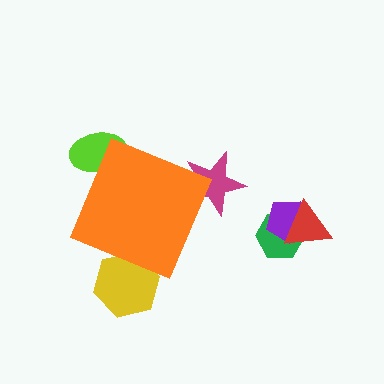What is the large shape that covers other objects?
An orange diamond.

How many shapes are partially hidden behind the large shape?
3 shapes are partially hidden.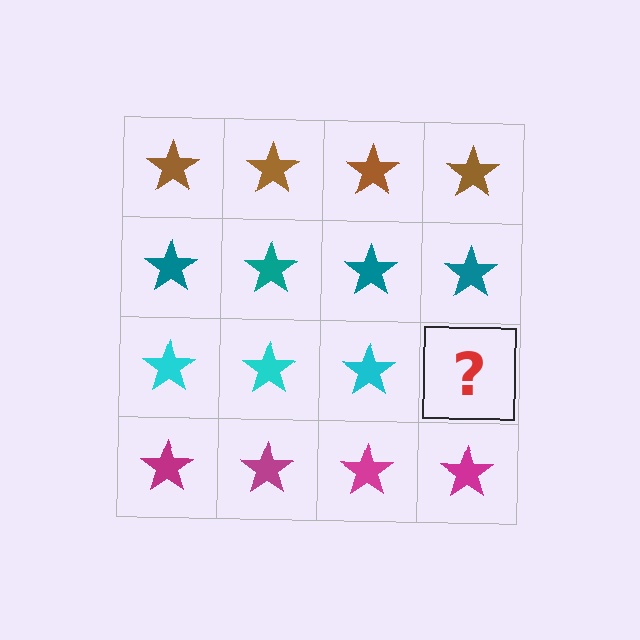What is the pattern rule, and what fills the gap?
The rule is that each row has a consistent color. The gap should be filled with a cyan star.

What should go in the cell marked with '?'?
The missing cell should contain a cyan star.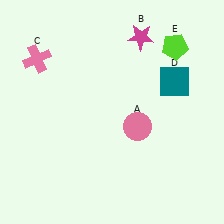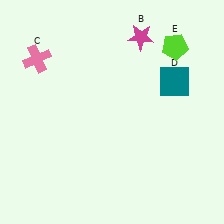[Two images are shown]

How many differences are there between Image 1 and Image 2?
There is 1 difference between the two images.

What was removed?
The pink circle (A) was removed in Image 2.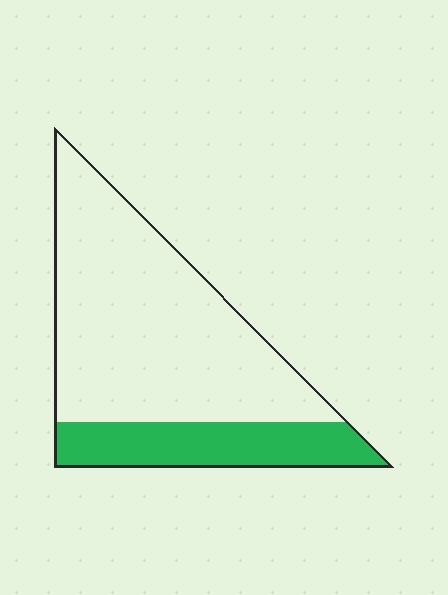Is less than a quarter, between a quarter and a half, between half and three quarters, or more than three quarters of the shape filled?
Between a quarter and a half.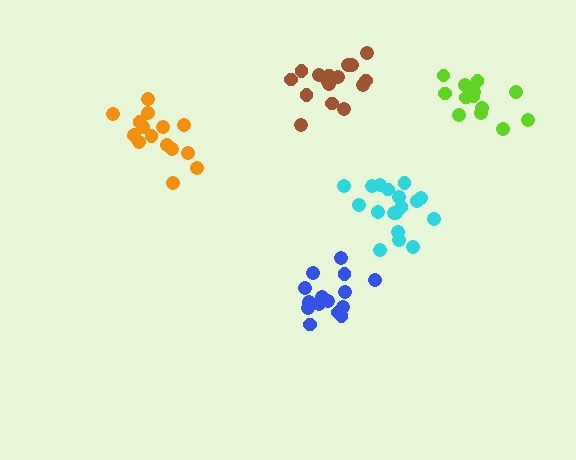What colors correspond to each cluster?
The clusters are colored: cyan, brown, blue, lime, orange.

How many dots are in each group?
Group 1: 18 dots, Group 2: 16 dots, Group 3: 15 dots, Group 4: 13 dots, Group 5: 16 dots (78 total).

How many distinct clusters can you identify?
There are 5 distinct clusters.